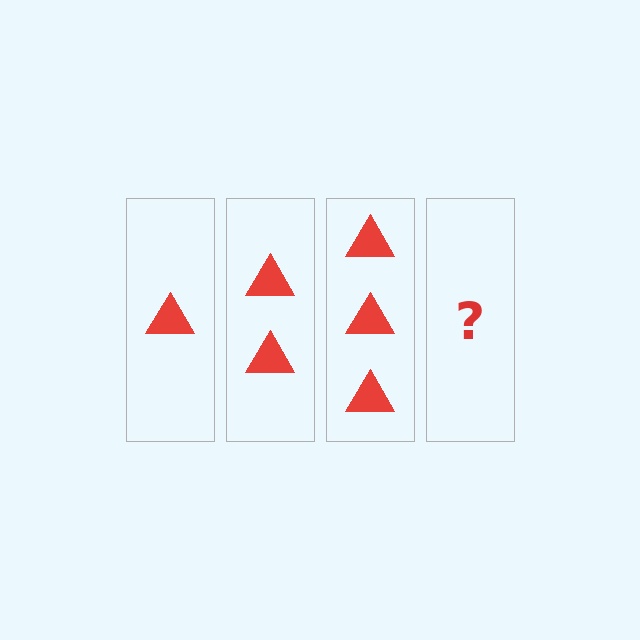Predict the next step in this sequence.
The next step is 4 triangles.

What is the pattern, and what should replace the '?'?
The pattern is that each step adds one more triangle. The '?' should be 4 triangles.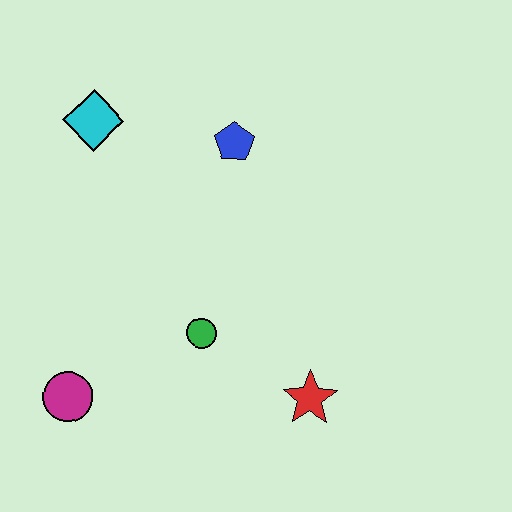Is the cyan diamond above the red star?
Yes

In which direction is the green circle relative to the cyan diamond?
The green circle is below the cyan diamond.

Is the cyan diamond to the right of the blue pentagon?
No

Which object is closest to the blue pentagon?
The cyan diamond is closest to the blue pentagon.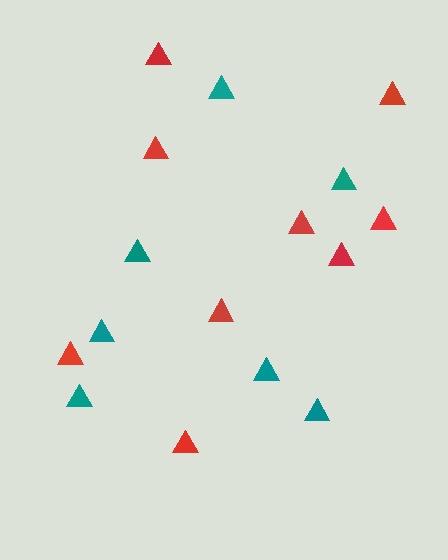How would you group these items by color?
There are 2 groups: one group of teal triangles (7) and one group of red triangles (9).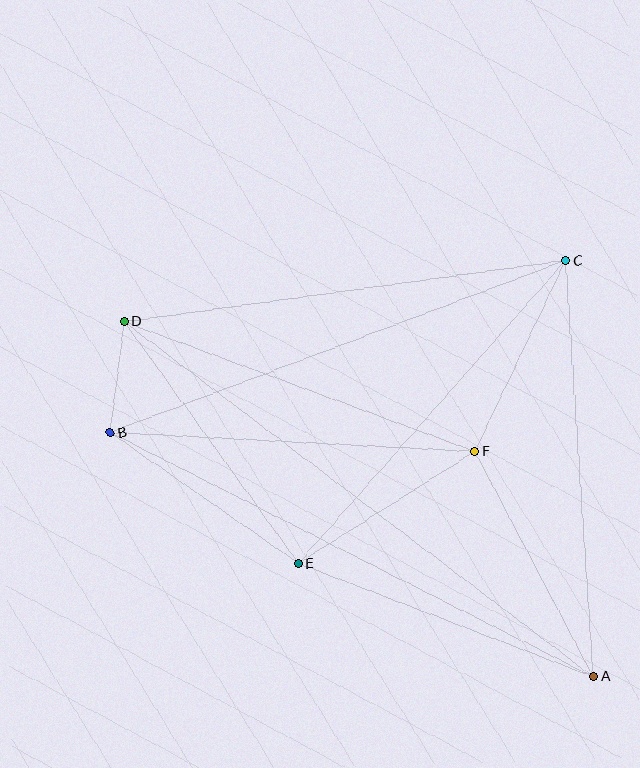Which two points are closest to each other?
Points B and D are closest to each other.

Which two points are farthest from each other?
Points A and D are farthest from each other.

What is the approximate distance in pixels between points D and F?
The distance between D and F is approximately 374 pixels.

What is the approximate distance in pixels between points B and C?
The distance between B and C is approximately 487 pixels.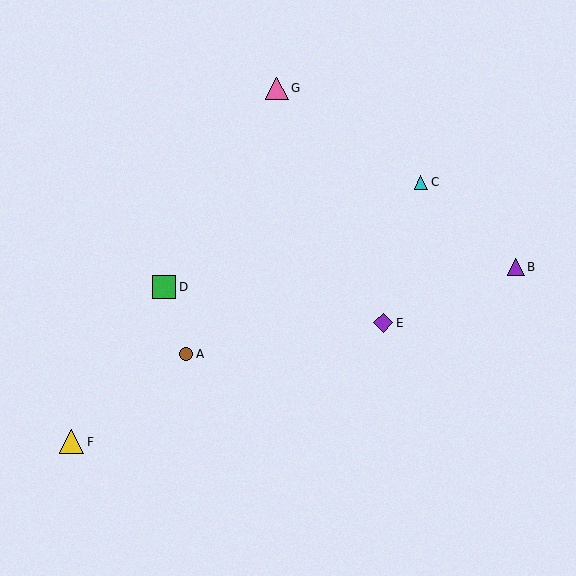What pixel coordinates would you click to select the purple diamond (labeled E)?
Click at (383, 323) to select the purple diamond E.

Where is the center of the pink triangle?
The center of the pink triangle is at (277, 88).